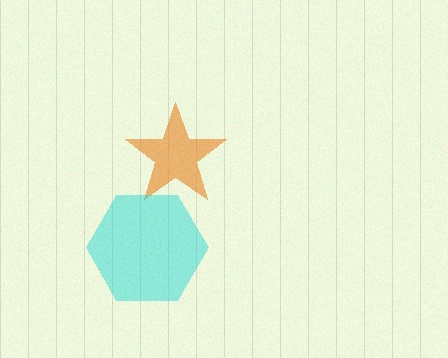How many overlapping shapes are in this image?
There are 2 overlapping shapes in the image.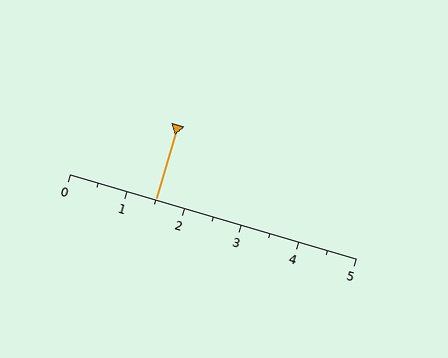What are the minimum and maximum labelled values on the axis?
The axis runs from 0 to 5.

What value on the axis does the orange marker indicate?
The marker indicates approximately 1.5.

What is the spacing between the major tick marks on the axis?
The major ticks are spaced 1 apart.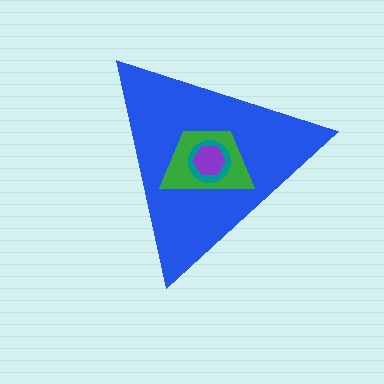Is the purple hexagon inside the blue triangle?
Yes.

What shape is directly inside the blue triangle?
The green trapezoid.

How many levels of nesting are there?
4.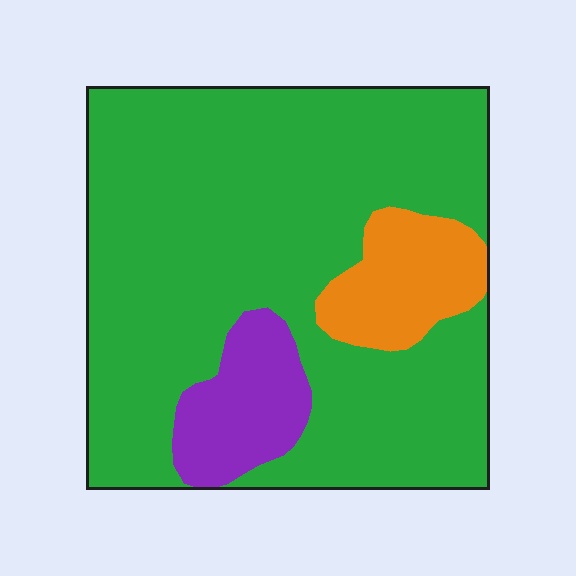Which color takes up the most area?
Green, at roughly 80%.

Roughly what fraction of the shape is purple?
Purple takes up less than a quarter of the shape.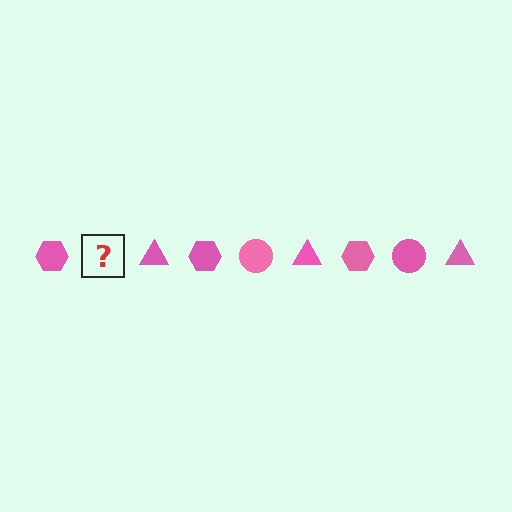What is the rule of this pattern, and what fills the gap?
The rule is that the pattern cycles through hexagon, circle, triangle shapes in pink. The gap should be filled with a pink circle.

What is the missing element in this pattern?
The missing element is a pink circle.